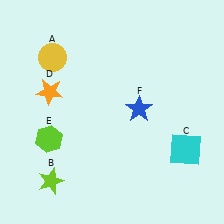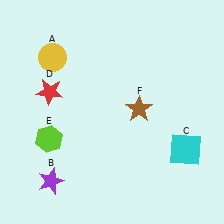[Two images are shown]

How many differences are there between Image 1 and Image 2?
There are 3 differences between the two images.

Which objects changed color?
B changed from lime to purple. D changed from orange to red. F changed from blue to brown.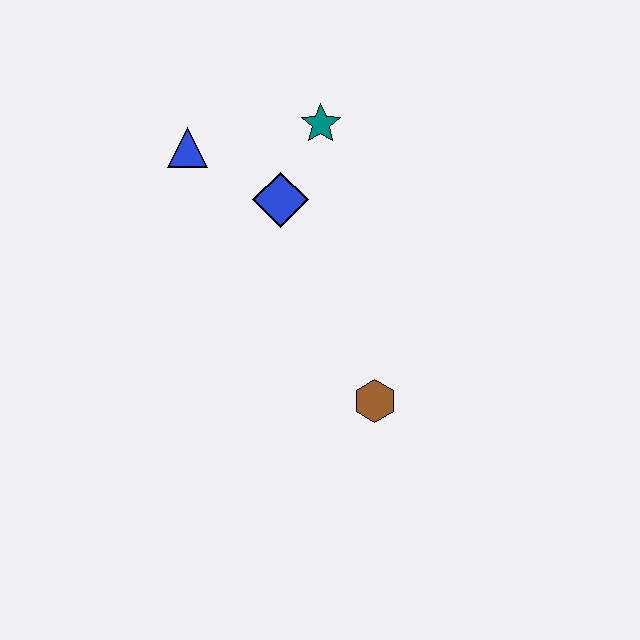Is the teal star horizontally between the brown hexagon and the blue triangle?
Yes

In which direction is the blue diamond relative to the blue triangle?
The blue diamond is to the right of the blue triangle.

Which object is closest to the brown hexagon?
The blue diamond is closest to the brown hexagon.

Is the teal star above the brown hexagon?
Yes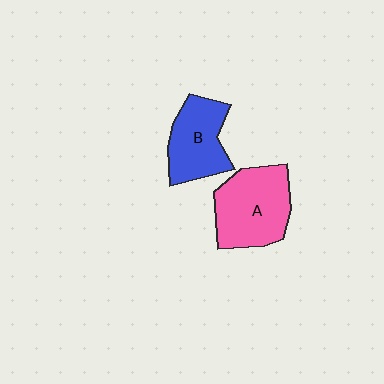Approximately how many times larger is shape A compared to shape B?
Approximately 1.3 times.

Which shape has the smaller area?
Shape B (blue).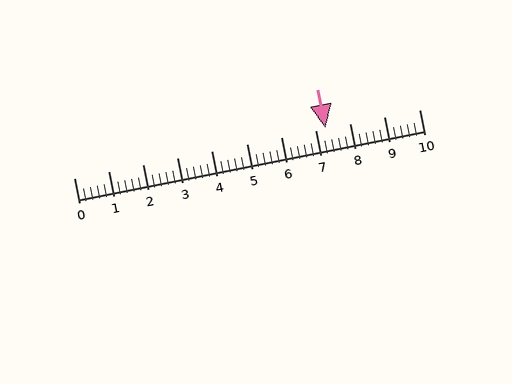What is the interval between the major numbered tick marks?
The major tick marks are spaced 1 units apart.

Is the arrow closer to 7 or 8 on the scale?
The arrow is closer to 7.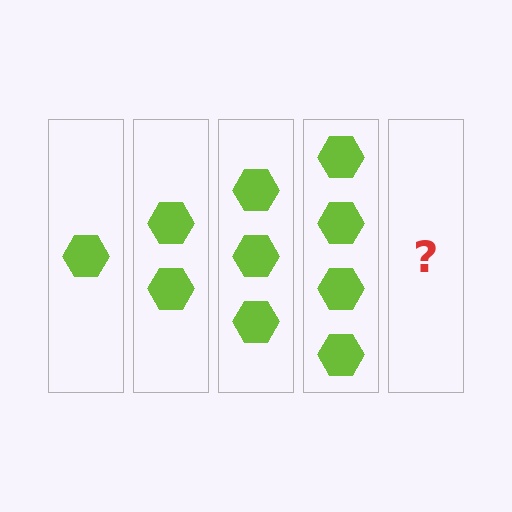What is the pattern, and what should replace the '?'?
The pattern is that each step adds one more hexagon. The '?' should be 5 hexagons.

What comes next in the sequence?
The next element should be 5 hexagons.